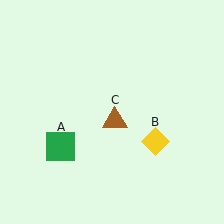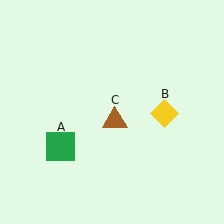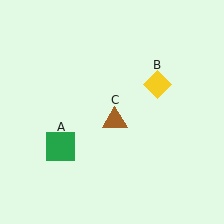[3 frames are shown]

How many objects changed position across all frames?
1 object changed position: yellow diamond (object B).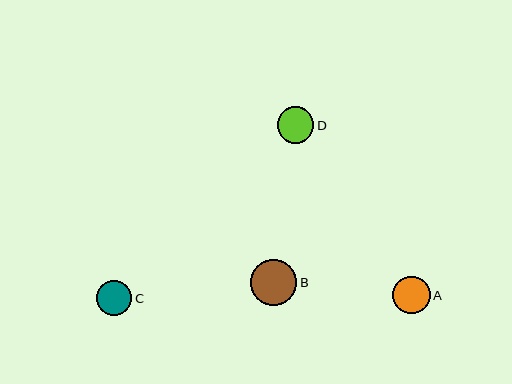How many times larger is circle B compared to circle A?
Circle B is approximately 1.3 times the size of circle A.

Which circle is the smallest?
Circle C is the smallest with a size of approximately 35 pixels.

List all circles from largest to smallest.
From largest to smallest: B, A, D, C.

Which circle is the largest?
Circle B is the largest with a size of approximately 47 pixels.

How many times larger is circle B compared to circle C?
Circle B is approximately 1.3 times the size of circle C.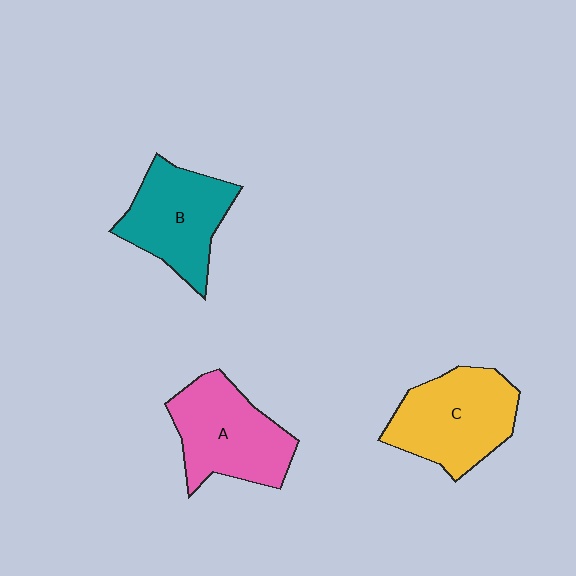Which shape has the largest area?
Shape C (yellow).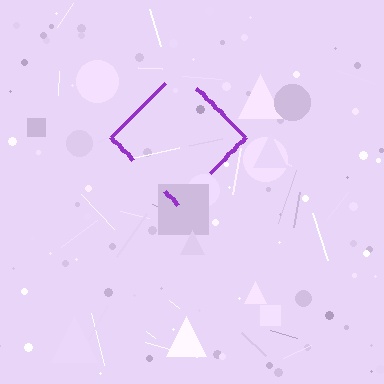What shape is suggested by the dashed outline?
The dashed outline suggests a diamond.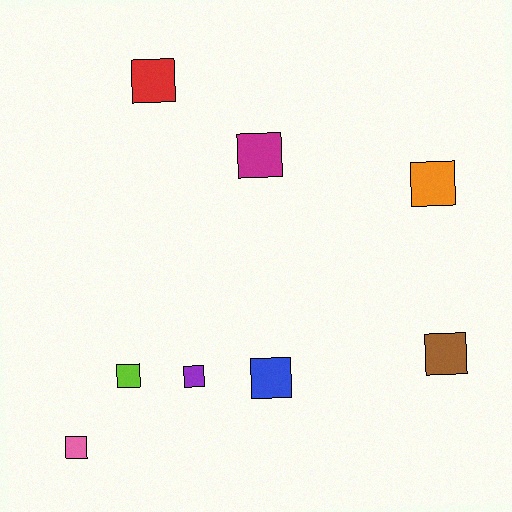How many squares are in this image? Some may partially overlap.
There are 8 squares.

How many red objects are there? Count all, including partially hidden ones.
There is 1 red object.